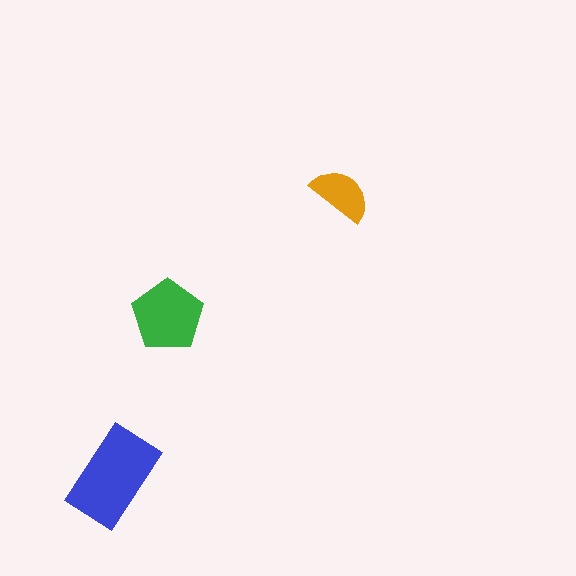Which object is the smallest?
The orange semicircle.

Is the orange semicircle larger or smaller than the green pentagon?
Smaller.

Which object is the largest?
The blue rectangle.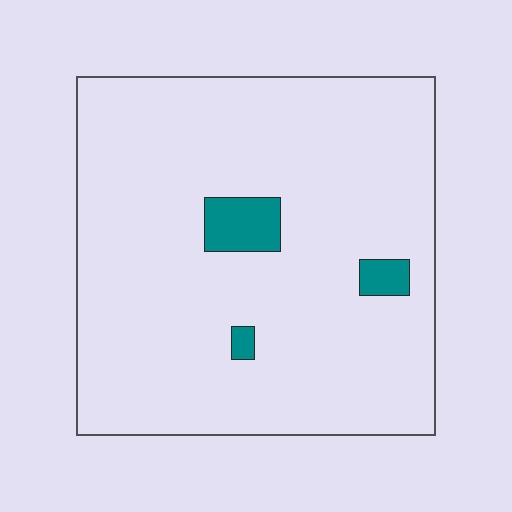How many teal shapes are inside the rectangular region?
3.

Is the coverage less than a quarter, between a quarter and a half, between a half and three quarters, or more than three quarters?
Less than a quarter.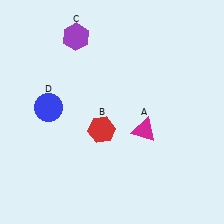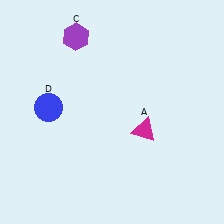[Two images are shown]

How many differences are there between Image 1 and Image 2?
There is 1 difference between the two images.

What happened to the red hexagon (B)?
The red hexagon (B) was removed in Image 2. It was in the bottom-left area of Image 1.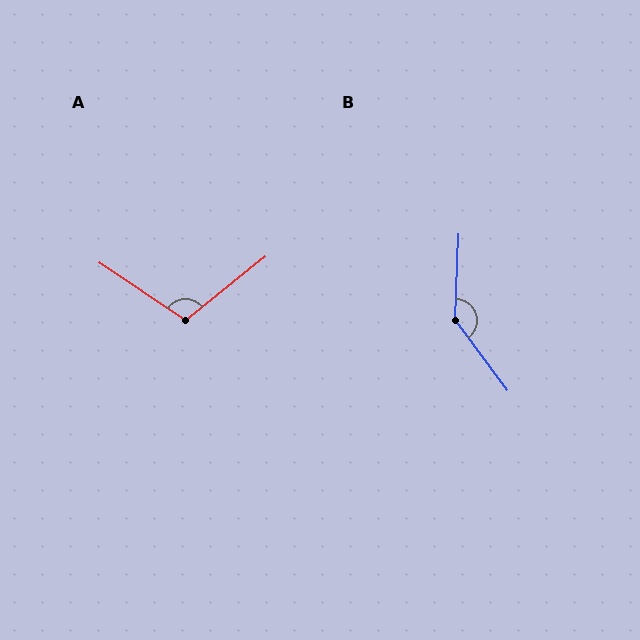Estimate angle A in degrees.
Approximately 107 degrees.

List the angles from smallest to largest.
A (107°), B (141°).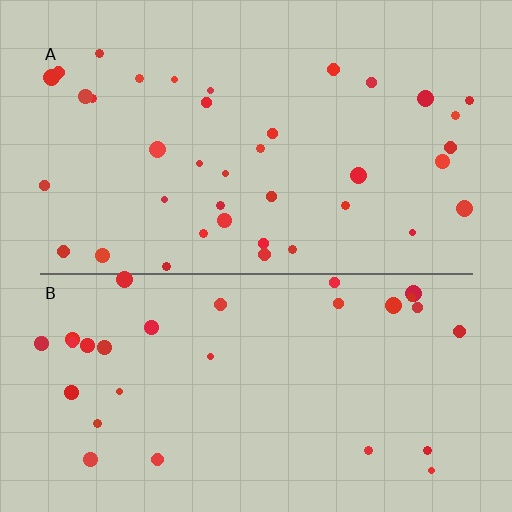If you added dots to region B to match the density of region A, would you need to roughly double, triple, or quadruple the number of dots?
Approximately double.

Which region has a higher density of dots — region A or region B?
A (the top).